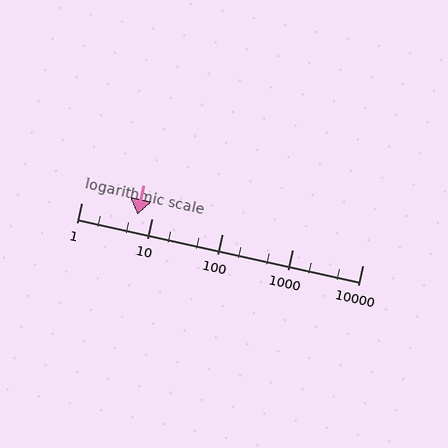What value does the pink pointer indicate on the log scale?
The pointer indicates approximately 6.3.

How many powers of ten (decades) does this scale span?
The scale spans 4 decades, from 1 to 10000.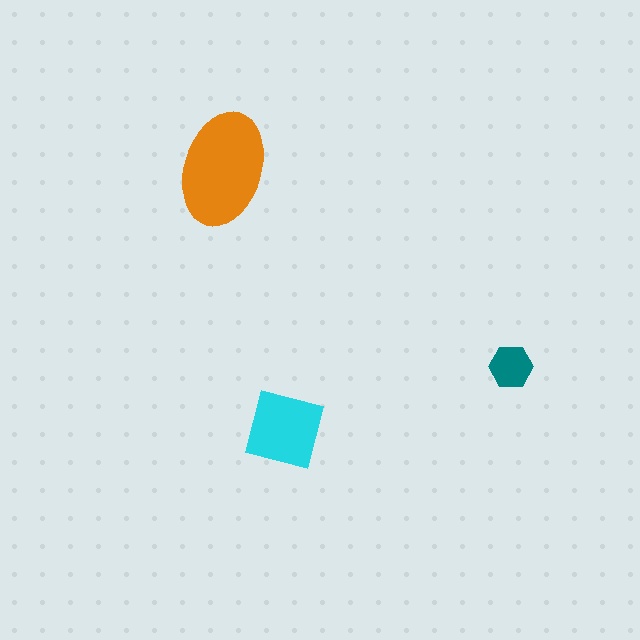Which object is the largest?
The orange ellipse.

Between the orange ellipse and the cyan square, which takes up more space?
The orange ellipse.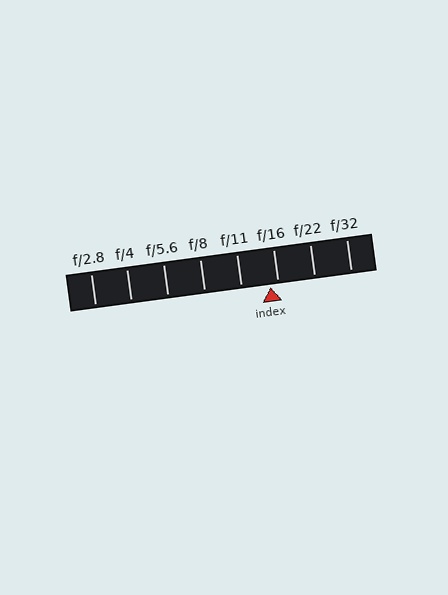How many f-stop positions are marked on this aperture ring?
There are 8 f-stop positions marked.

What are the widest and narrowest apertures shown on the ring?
The widest aperture shown is f/2.8 and the narrowest is f/32.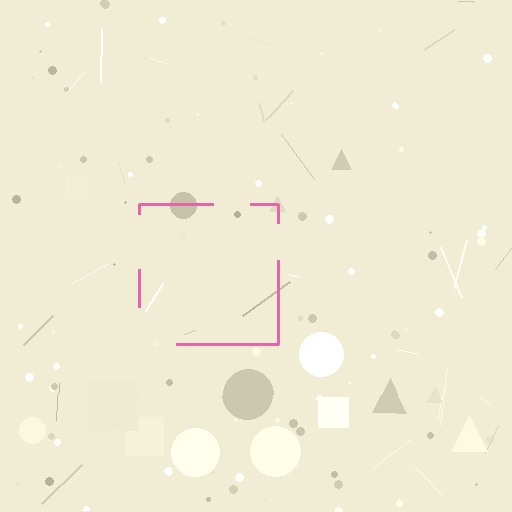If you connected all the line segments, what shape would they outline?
They would outline a square.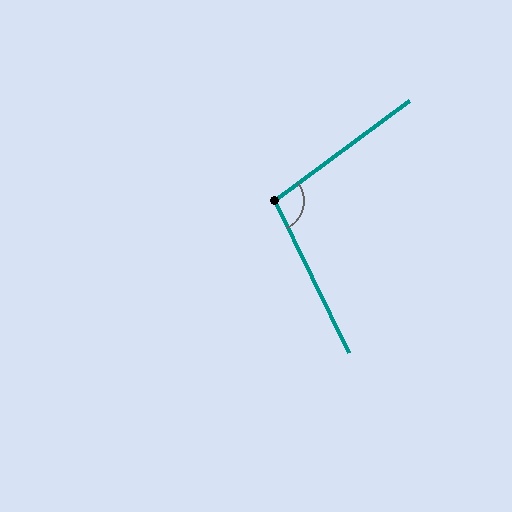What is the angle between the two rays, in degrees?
Approximately 100 degrees.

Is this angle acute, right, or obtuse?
It is obtuse.